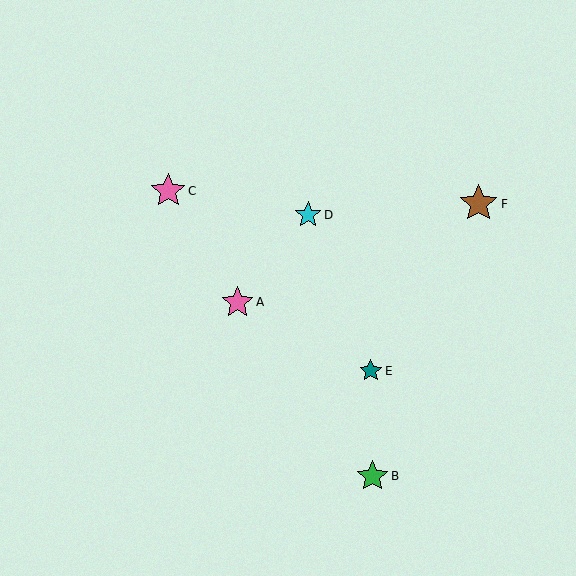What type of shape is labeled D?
Shape D is a cyan star.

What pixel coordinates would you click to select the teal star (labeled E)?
Click at (371, 371) to select the teal star E.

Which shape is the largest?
The brown star (labeled F) is the largest.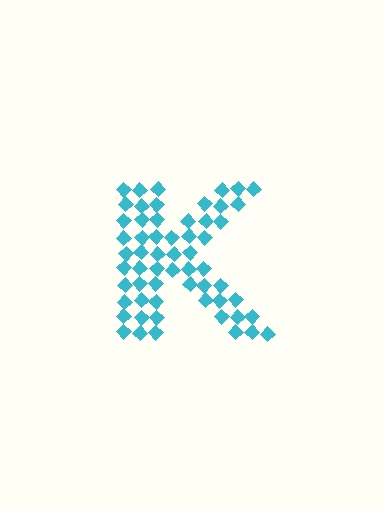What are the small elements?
The small elements are diamonds.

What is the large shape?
The large shape is the letter K.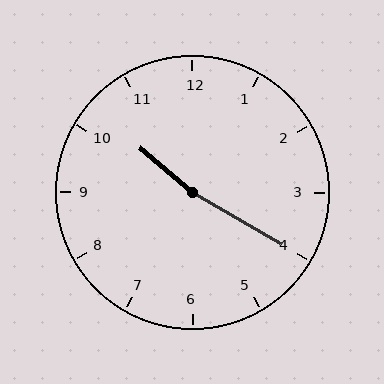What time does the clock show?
10:20.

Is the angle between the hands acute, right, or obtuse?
It is obtuse.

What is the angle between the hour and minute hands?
Approximately 170 degrees.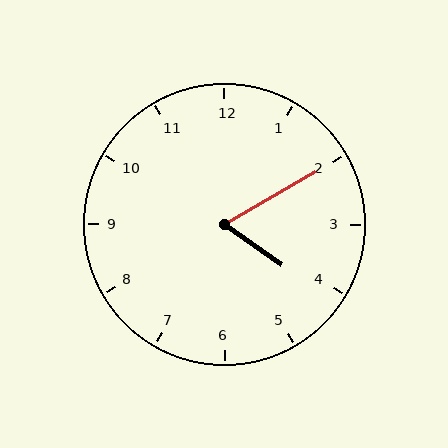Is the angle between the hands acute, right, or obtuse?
It is acute.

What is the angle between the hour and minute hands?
Approximately 65 degrees.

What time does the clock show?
4:10.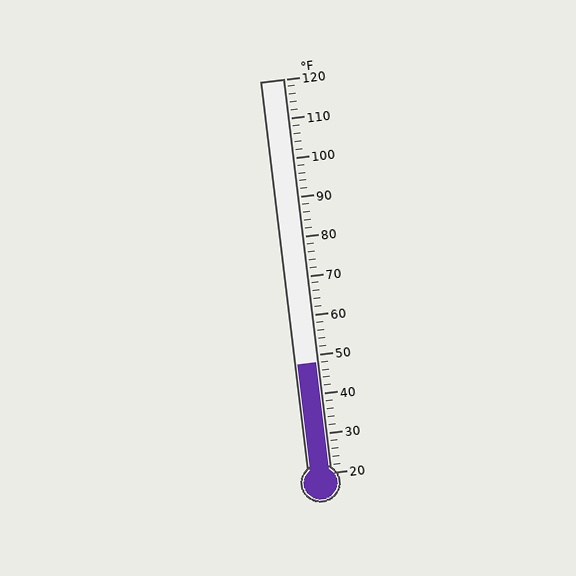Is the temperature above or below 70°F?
The temperature is below 70°F.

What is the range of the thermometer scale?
The thermometer scale ranges from 20°F to 120°F.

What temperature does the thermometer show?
The thermometer shows approximately 48°F.